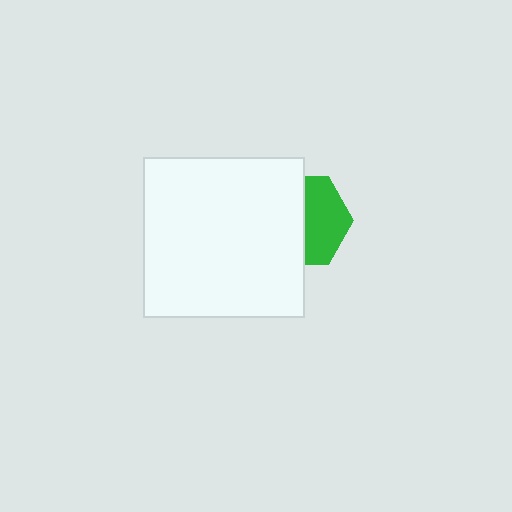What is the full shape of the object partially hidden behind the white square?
The partially hidden object is a green hexagon.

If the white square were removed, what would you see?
You would see the complete green hexagon.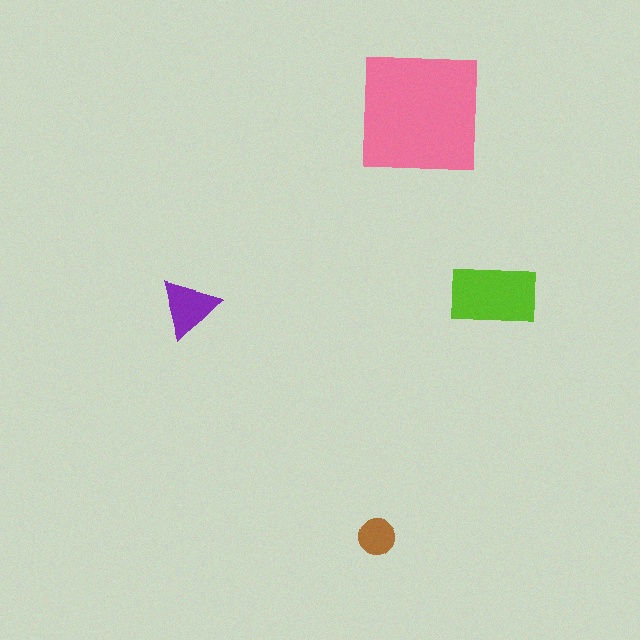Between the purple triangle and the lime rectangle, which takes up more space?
The lime rectangle.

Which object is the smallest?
The brown circle.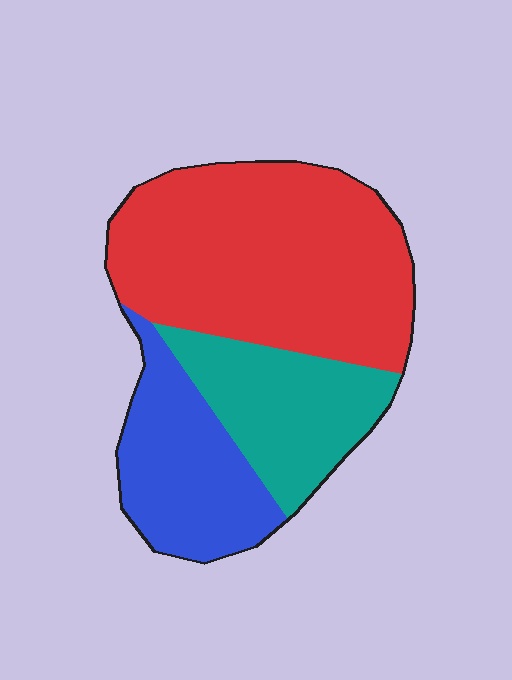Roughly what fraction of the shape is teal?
Teal covers 23% of the shape.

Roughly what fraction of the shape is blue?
Blue covers around 25% of the shape.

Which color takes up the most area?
Red, at roughly 55%.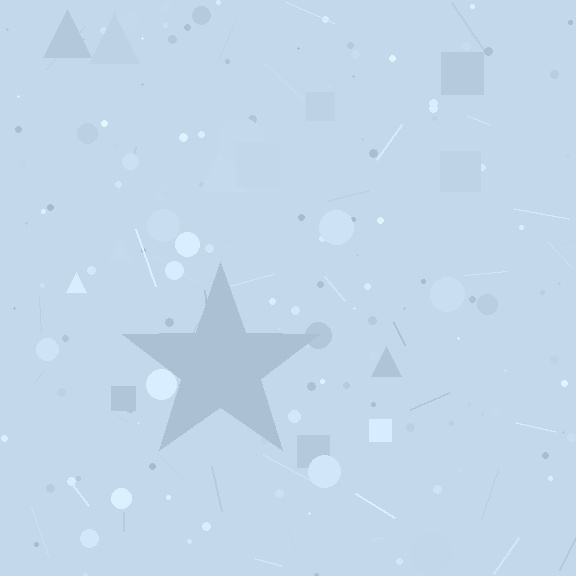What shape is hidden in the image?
A star is hidden in the image.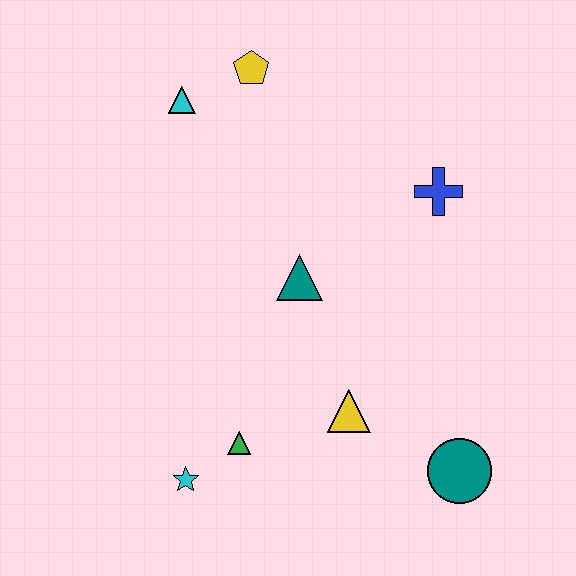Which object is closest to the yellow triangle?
The green triangle is closest to the yellow triangle.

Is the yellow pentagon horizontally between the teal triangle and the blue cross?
No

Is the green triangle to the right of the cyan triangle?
Yes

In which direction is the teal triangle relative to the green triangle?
The teal triangle is above the green triangle.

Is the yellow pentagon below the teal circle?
No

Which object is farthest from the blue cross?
The cyan star is farthest from the blue cross.